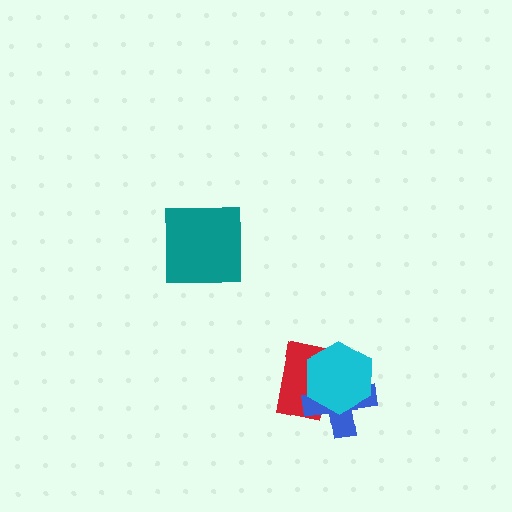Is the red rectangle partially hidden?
Yes, it is partially covered by another shape.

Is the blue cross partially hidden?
Yes, it is partially covered by another shape.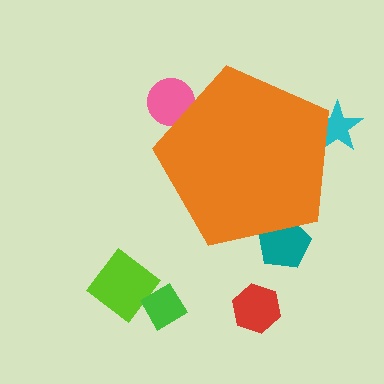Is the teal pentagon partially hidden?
Yes, the teal pentagon is partially hidden behind the orange pentagon.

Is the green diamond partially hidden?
No, the green diamond is fully visible.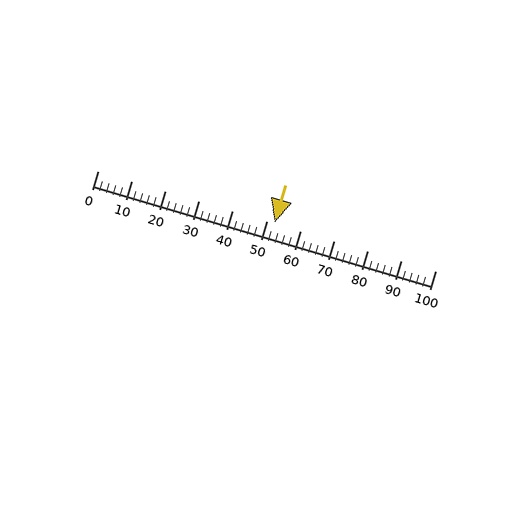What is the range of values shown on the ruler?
The ruler shows values from 0 to 100.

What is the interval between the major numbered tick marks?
The major tick marks are spaced 10 units apart.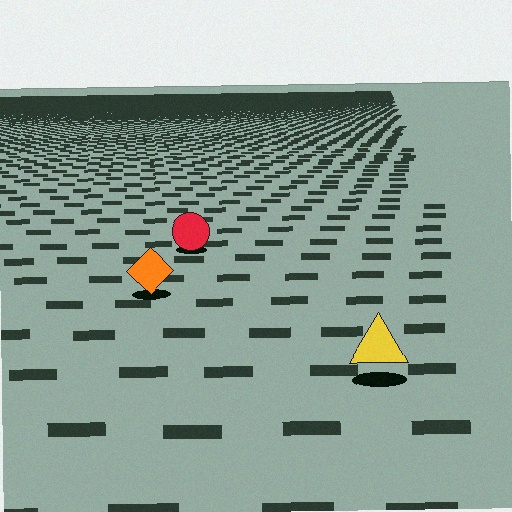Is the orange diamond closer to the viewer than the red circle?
Yes. The orange diamond is closer — you can tell from the texture gradient: the ground texture is coarser near it.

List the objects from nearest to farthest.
From nearest to farthest: the yellow triangle, the orange diamond, the red circle.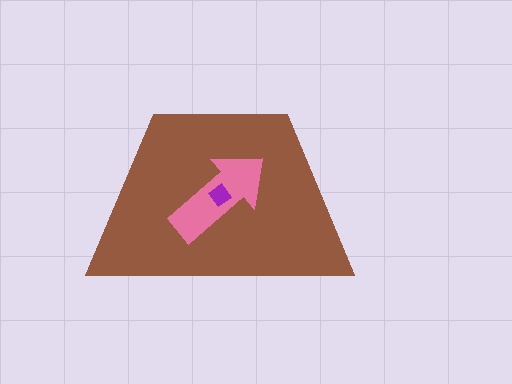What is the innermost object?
The purple diamond.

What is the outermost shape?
The brown trapezoid.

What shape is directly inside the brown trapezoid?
The pink arrow.